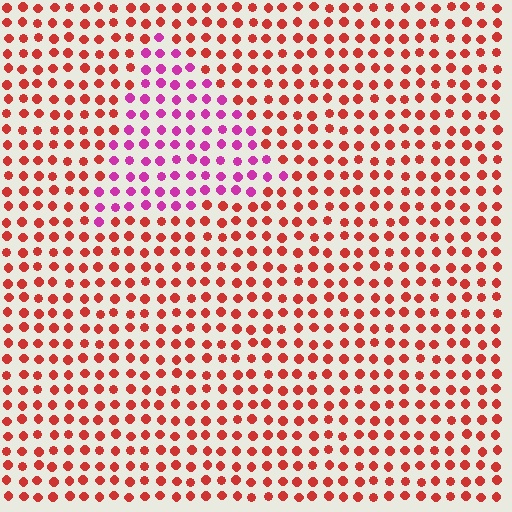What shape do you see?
I see a triangle.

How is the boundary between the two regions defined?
The boundary is defined purely by a slight shift in hue (about 49 degrees). Spacing, size, and orientation are identical on both sides.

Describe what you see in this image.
The image is filled with small red elements in a uniform arrangement. A triangle-shaped region is visible where the elements are tinted to a slightly different hue, forming a subtle color boundary.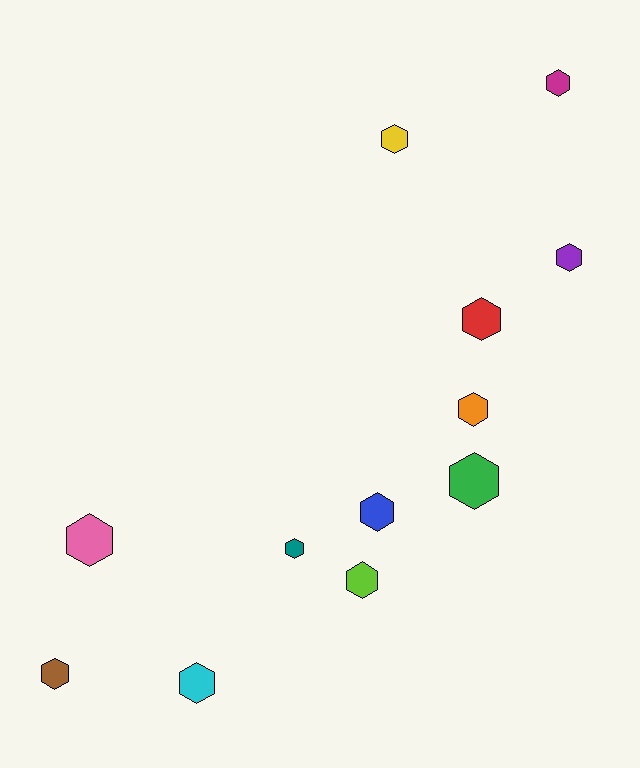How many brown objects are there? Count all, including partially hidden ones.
There is 1 brown object.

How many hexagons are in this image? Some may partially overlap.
There are 12 hexagons.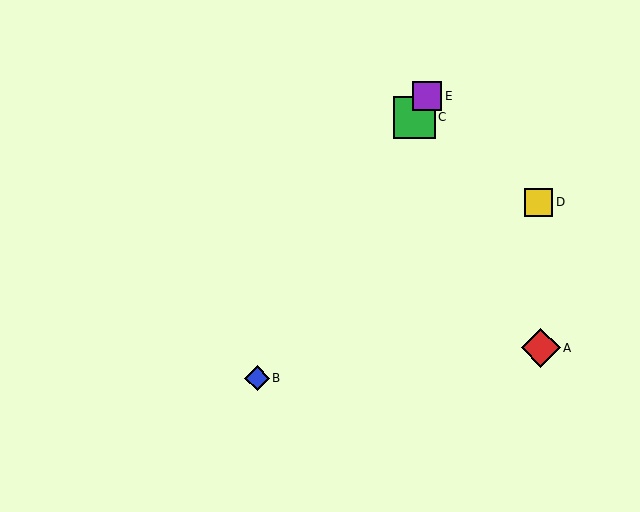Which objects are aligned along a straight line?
Objects B, C, E are aligned along a straight line.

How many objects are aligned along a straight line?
3 objects (B, C, E) are aligned along a straight line.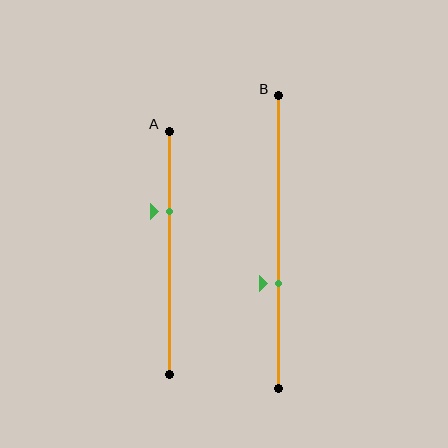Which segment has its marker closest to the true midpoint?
Segment B has its marker closest to the true midpoint.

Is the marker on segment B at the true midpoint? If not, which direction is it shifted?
No, the marker on segment B is shifted downward by about 14% of the segment length.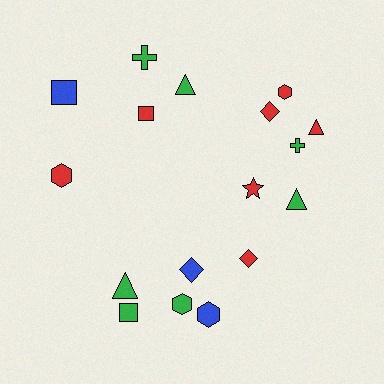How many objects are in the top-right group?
There are 7 objects.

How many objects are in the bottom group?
There are 6 objects.